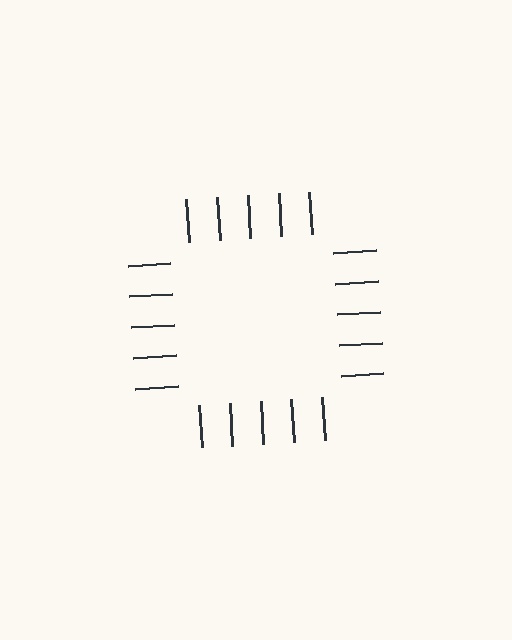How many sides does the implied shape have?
4 sides — the line-ends trace a square.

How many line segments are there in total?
20 — 5 along each of the 4 edges.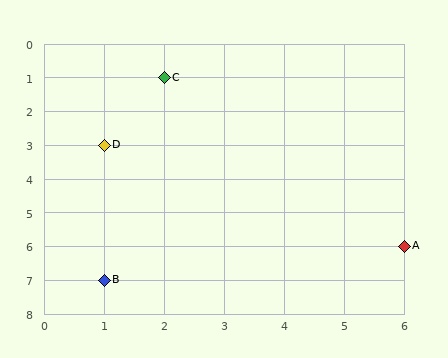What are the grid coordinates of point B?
Point B is at grid coordinates (1, 7).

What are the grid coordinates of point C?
Point C is at grid coordinates (2, 1).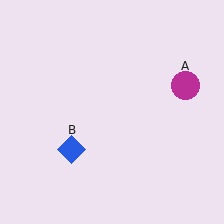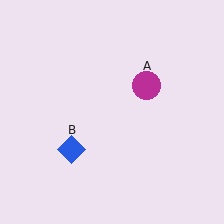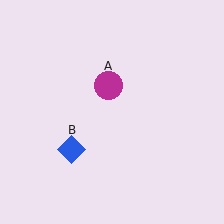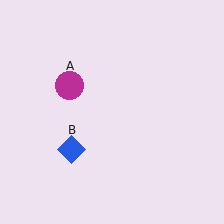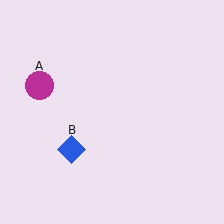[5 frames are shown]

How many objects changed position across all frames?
1 object changed position: magenta circle (object A).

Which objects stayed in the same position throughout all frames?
Blue diamond (object B) remained stationary.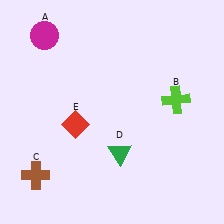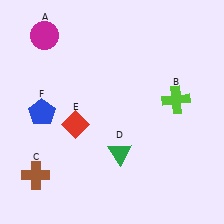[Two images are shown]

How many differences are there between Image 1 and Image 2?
There is 1 difference between the two images.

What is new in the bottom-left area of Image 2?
A blue pentagon (F) was added in the bottom-left area of Image 2.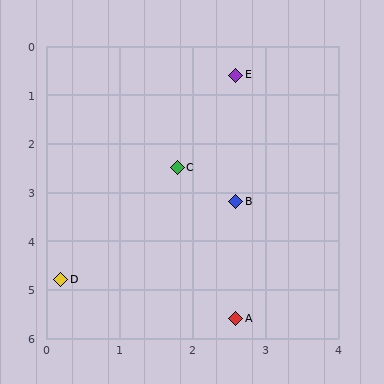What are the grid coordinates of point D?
Point D is at approximately (0.2, 4.8).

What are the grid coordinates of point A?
Point A is at approximately (2.6, 5.6).